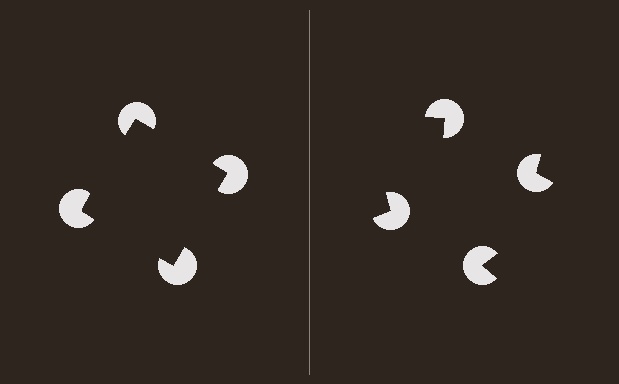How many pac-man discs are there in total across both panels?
8 — 4 on each side.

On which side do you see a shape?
An illusory square appears on the left side. On the right side the wedge cuts are rotated, so no coherent shape forms.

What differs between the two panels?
The pac-man discs are positioned identically on both sides; only the wedge orientations differ. On the left they align to a square; on the right they are misaligned.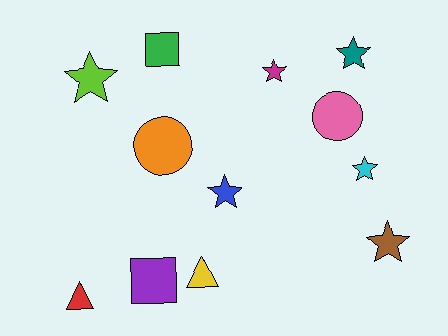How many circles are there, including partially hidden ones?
There are 2 circles.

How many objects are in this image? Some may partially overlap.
There are 12 objects.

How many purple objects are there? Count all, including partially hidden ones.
There is 1 purple object.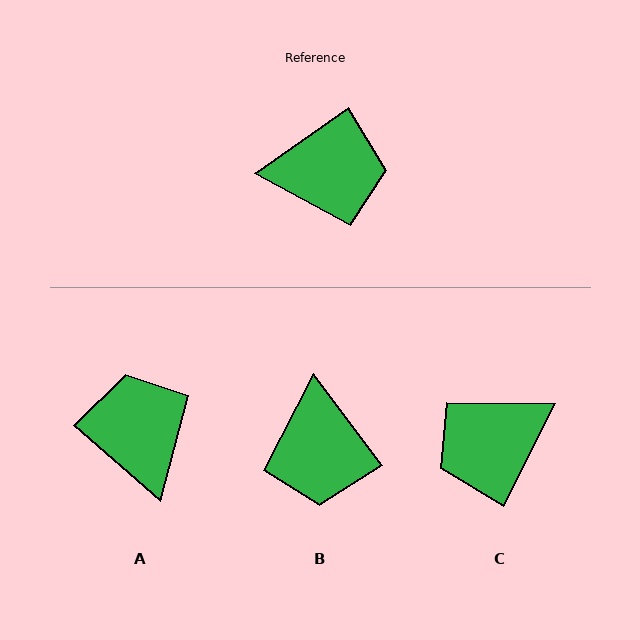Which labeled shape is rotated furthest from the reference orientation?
C, about 152 degrees away.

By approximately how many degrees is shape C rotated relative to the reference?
Approximately 152 degrees clockwise.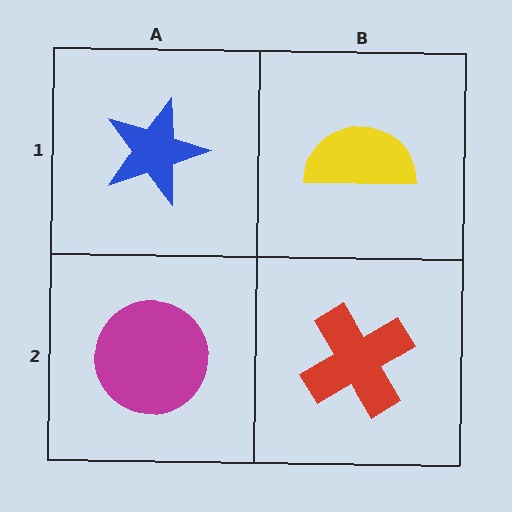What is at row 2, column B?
A red cross.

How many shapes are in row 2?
2 shapes.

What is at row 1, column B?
A yellow semicircle.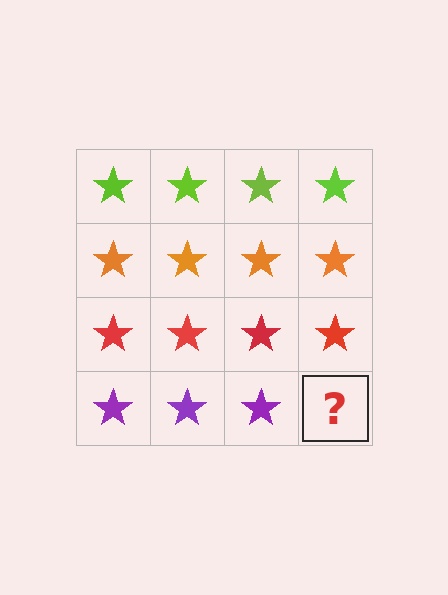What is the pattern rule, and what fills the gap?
The rule is that each row has a consistent color. The gap should be filled with a purple star.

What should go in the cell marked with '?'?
The missing cell should contain a purple star.